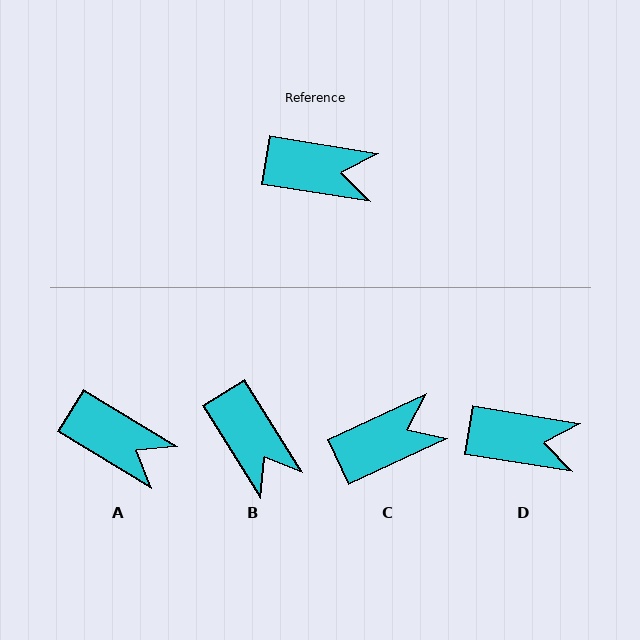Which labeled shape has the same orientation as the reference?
D.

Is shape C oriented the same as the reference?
No, it is off by about 34 degrees.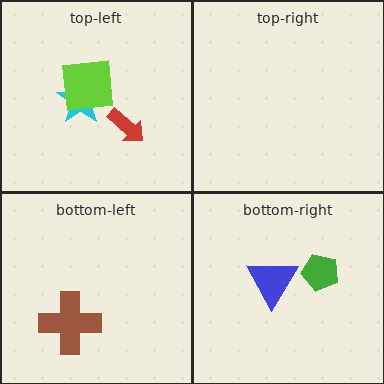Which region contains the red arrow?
The top-left region.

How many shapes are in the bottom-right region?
2.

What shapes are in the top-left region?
The cyan star, the lime square, the red arrow.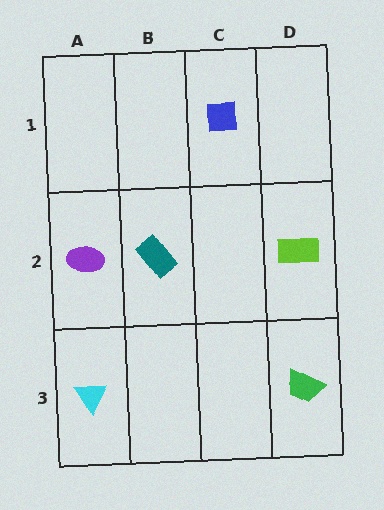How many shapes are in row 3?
2 shapes.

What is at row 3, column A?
A cyan triangle.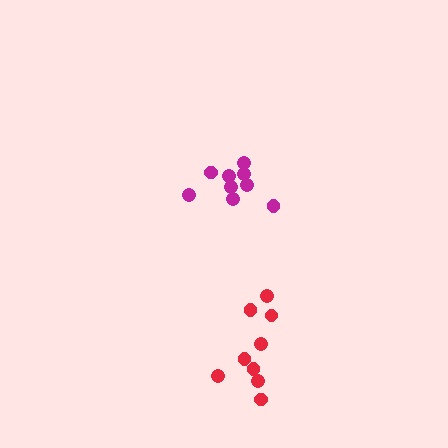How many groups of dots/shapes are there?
There are 2 groups.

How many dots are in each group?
Group 1: 9 dots, Group 2: 9 dots (18 total).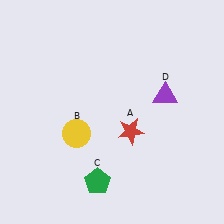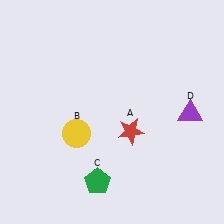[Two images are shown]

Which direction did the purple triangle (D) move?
The purple triangle (D) moved right.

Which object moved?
The purple triangle (D) moved right.